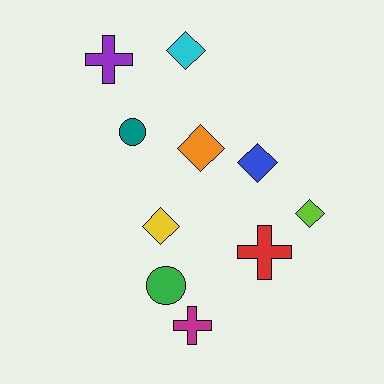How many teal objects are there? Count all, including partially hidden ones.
There is 1 teal object.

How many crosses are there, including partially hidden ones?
There are 3 crosses.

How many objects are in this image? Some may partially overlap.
There are 10 objects.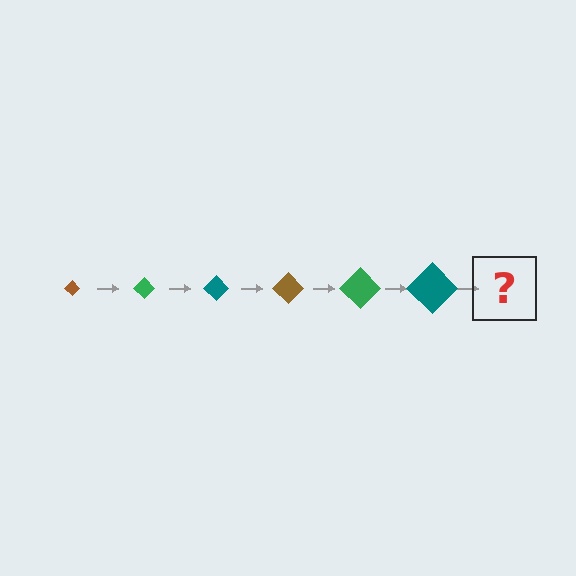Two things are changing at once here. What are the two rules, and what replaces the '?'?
The two rules are that the diamond grows larger each step and the color cycles through brown, green, and teal. The '?' should be a brown diamond, larger than the previous one.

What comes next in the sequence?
The next element should be a brown diamond, larger than the previous one.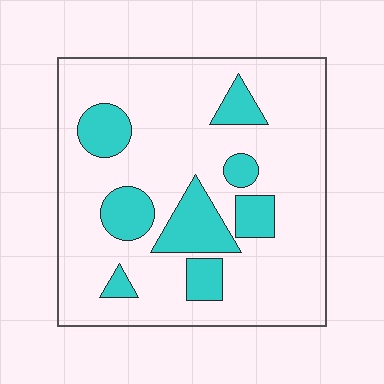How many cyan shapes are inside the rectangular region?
8.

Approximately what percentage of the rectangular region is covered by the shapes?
Approximately 20%.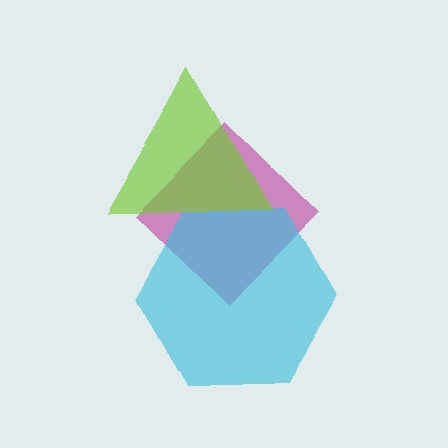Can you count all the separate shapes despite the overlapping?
Yes, there are 3 separate shapes.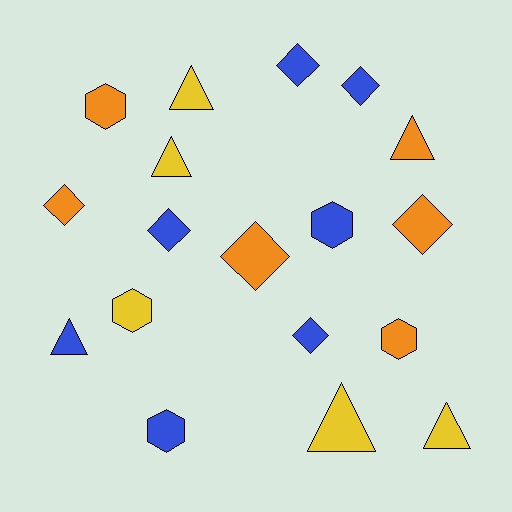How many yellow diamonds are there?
There are no yellow diamonds.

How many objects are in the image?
There are 18 objects.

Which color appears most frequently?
Blue, with 7 objects.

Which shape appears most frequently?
Diamond, with 7 objects.